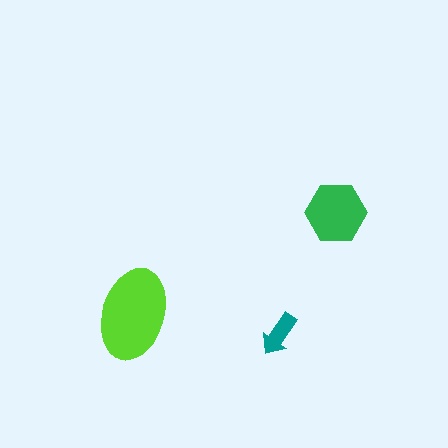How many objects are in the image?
There are 3 objects in the image.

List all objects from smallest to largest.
The teal arrow, the green hexagon, the lime ellipse.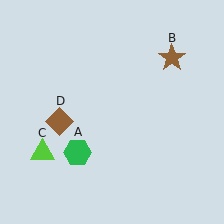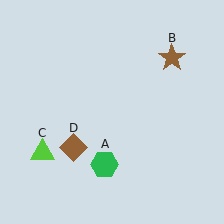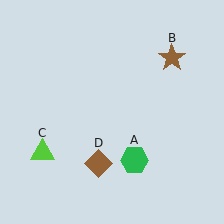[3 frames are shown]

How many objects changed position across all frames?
2 objects changed position: green hexagon (object A), brown diamond (object D).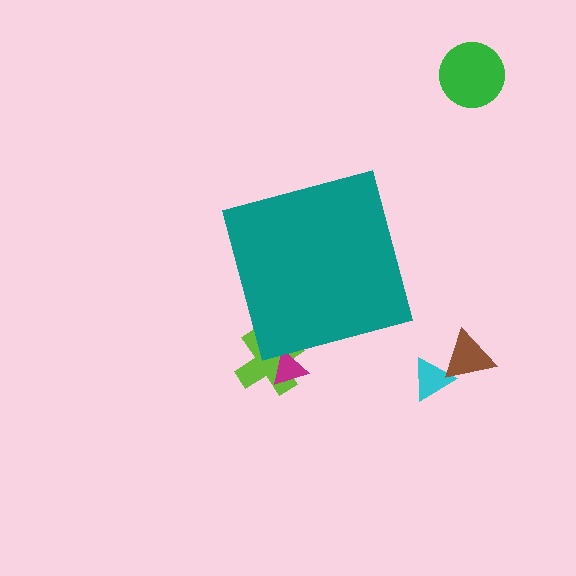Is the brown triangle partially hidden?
No, the brown triangle is fully visible.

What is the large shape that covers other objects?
A teal square.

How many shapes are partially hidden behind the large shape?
2 shapes are partially hidden.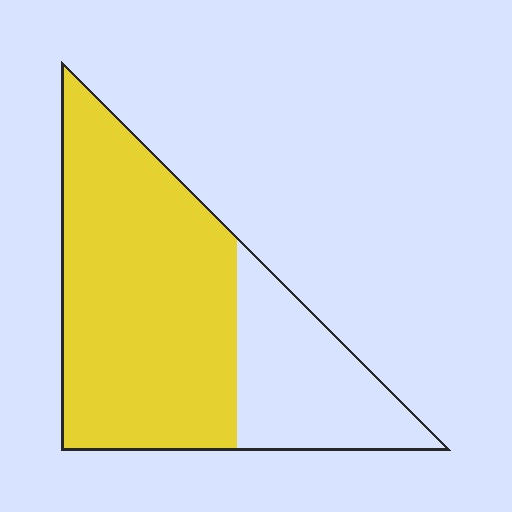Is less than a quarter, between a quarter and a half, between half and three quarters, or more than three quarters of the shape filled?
Between half and three quarters.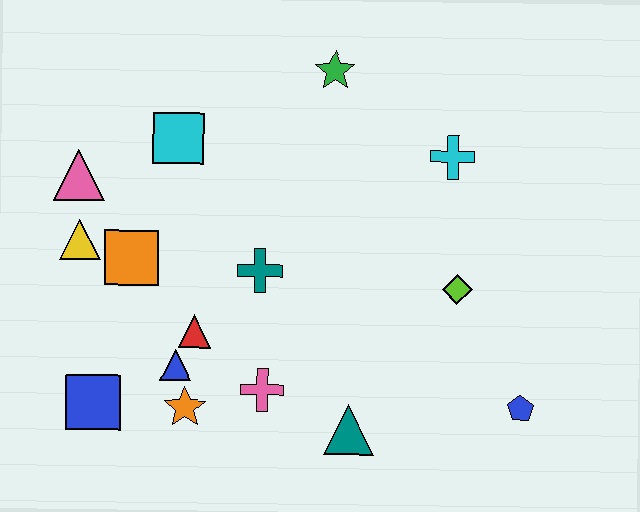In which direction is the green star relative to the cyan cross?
The green star is to the left of the cyan cross.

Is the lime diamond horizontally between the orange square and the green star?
No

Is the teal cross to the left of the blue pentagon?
Yes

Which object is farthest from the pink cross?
The green star is farthest from the pink cross.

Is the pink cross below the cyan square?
Yes